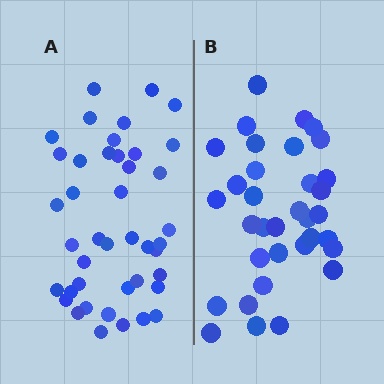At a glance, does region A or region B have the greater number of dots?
Region A (the left region) has more dots.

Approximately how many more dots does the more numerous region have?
Region A has roughly 8 or so more dots than region B.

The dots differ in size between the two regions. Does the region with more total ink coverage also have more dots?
No. Region B has more total ink coverage because its dots are larger, but region A actually contains more individual dots. Total area can be misleading — the number of items is what matters here.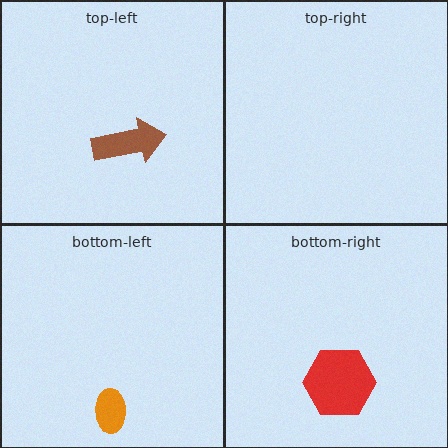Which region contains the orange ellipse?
The bottom-left region.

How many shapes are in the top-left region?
1.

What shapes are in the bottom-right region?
The red hexagon.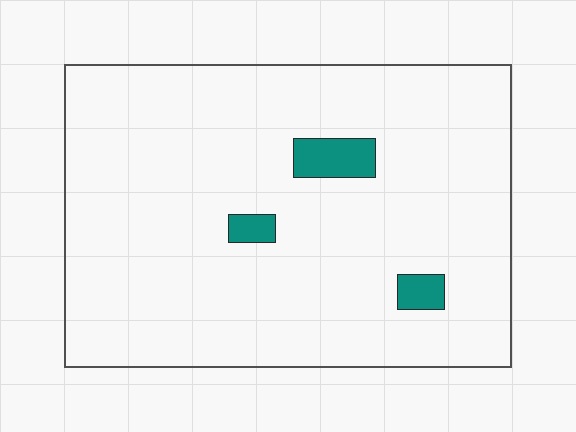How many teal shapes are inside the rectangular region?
3.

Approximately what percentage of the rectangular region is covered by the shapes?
Approximately 5%.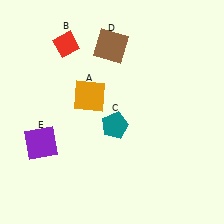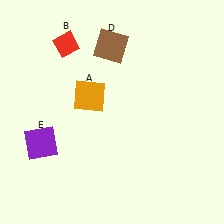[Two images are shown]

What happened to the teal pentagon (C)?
The teal pentagon (C) was removed in Image 2. It was in the bottom-right area of Image 1.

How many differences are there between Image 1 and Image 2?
There is 1 difference between the two images.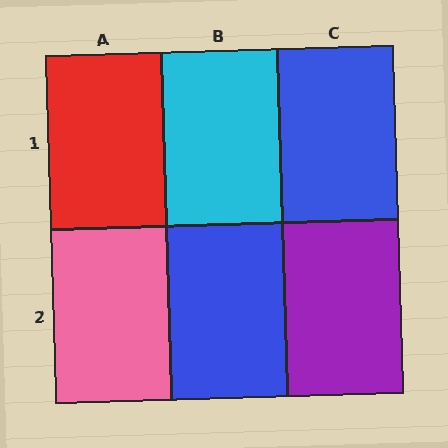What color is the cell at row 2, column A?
Pink.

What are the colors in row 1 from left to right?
Red, cyan, blue.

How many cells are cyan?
1 cell is cyan.